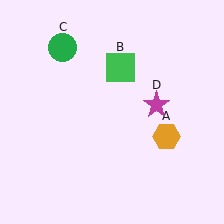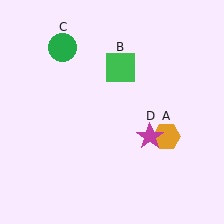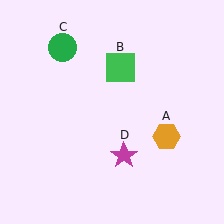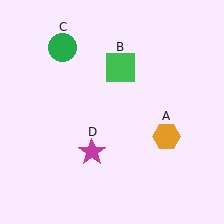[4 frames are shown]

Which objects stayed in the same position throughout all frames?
Orange hexagon (object A) and green square (object B) and green circle (object C) remained stationary.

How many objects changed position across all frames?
1 object changed position: magenta star (object D).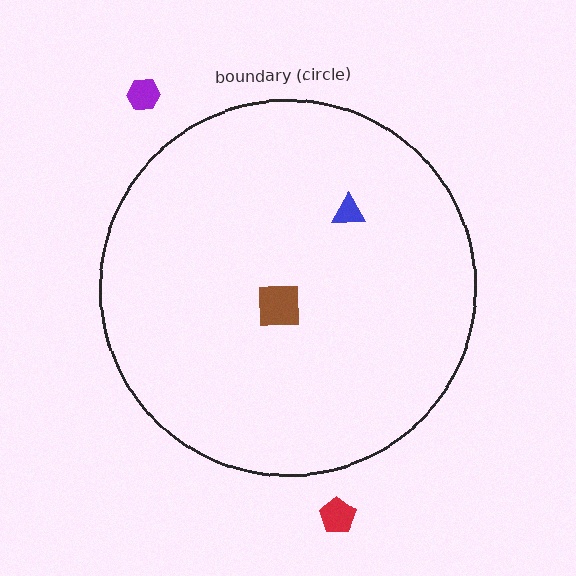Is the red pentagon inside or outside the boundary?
Outside.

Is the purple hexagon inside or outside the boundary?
Outside.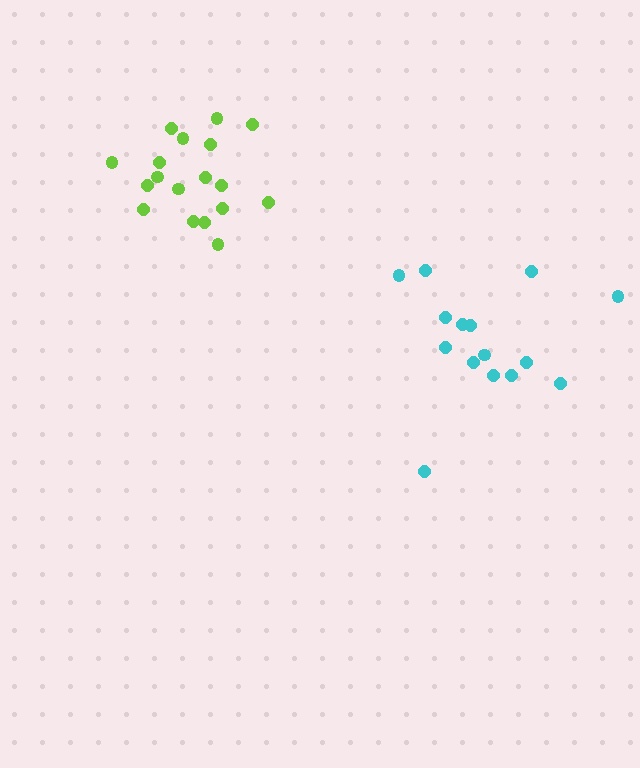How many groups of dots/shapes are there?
There are 2 groups.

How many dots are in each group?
Group 1: 18 dots, Group 2: 15 dots (33 total).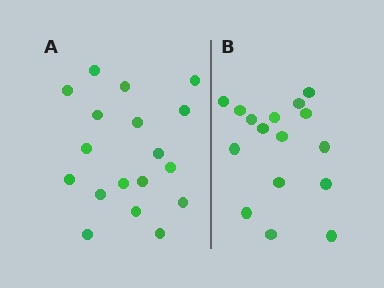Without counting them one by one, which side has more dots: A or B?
Region A (the left region) has more dots.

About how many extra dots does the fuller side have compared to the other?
Region A has just a few more — roughly 2 or 3 more dots than region B.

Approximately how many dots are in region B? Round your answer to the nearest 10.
About 20 dots. (The exact count is 16, which rounds to 20.)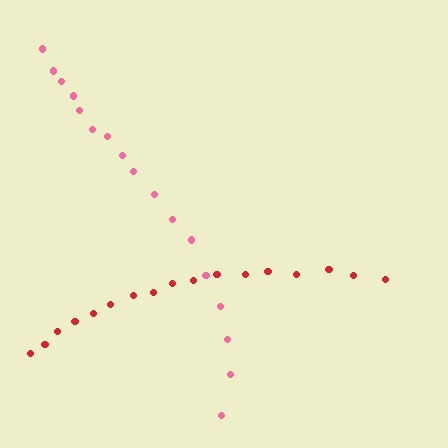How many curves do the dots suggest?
There are 2 distinct paths.